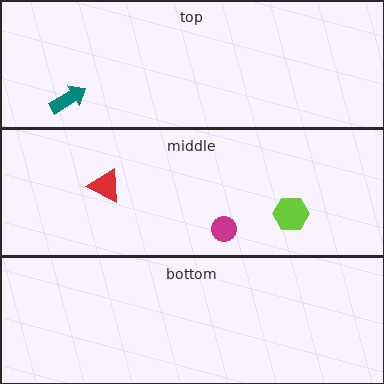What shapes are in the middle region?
The lime hexagon, the magenta circle, the red triangle.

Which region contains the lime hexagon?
The middle region.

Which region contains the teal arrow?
The top region.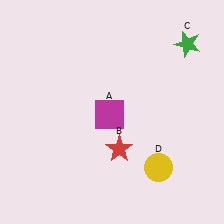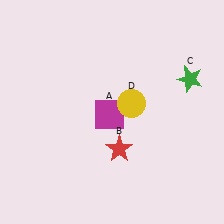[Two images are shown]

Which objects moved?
The objects that moved are: the green star (C), the yellow circle (D).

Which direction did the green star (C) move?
The green star (C) moved down.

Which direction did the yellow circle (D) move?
The yellow circle (D) moved up.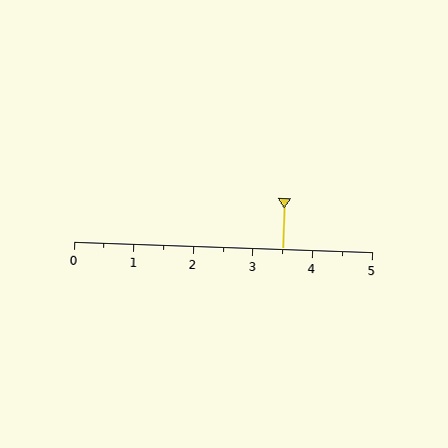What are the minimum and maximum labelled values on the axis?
The axis runs from 0 to 5.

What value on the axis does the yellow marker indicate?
The marker indicates approximately 3.5.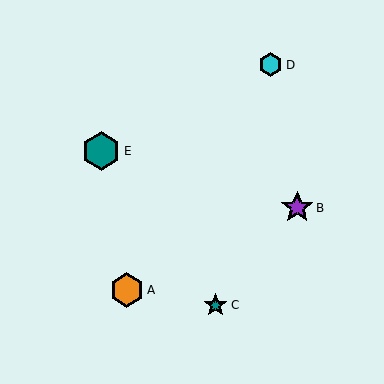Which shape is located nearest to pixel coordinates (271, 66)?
The cyan hexagon (labeled D) at (271, 65) is nearest to that location.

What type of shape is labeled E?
Shape E is a teal hexagon.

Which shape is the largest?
The teal hexagon (labeled E) is the largest.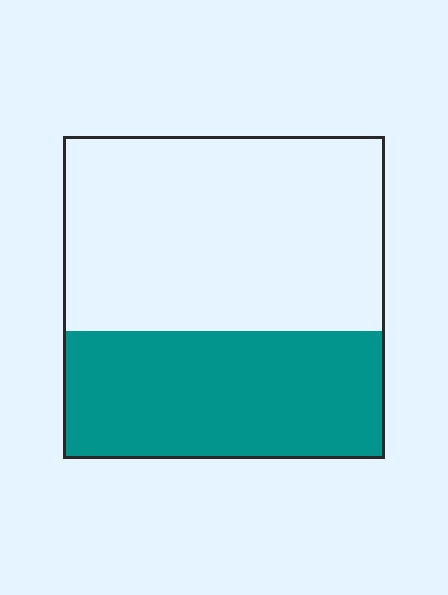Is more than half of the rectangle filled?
No.